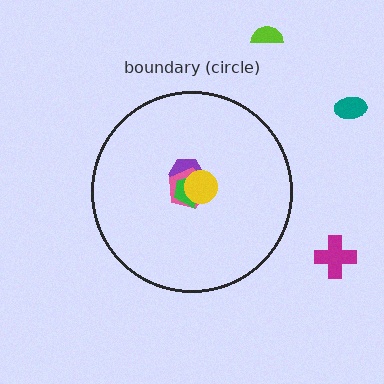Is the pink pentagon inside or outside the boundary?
Inside.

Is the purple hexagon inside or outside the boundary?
Inside.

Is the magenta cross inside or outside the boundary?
Outside.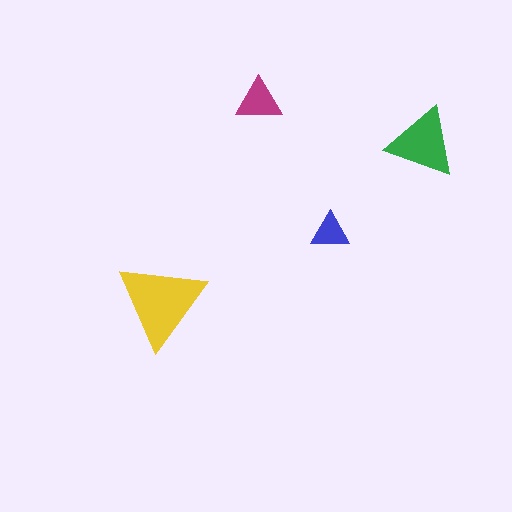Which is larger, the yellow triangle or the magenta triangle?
The yellow one.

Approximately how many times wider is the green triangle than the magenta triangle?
About 1.5 times wider.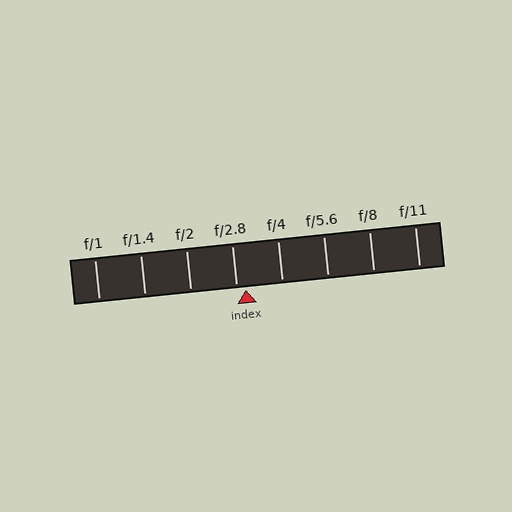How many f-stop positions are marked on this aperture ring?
There are 8 f-stop positions marked.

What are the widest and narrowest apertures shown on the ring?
The widest aperture shown is f/1 and the narrowest is f/11.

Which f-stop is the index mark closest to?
The index mark is closest to f/2.8.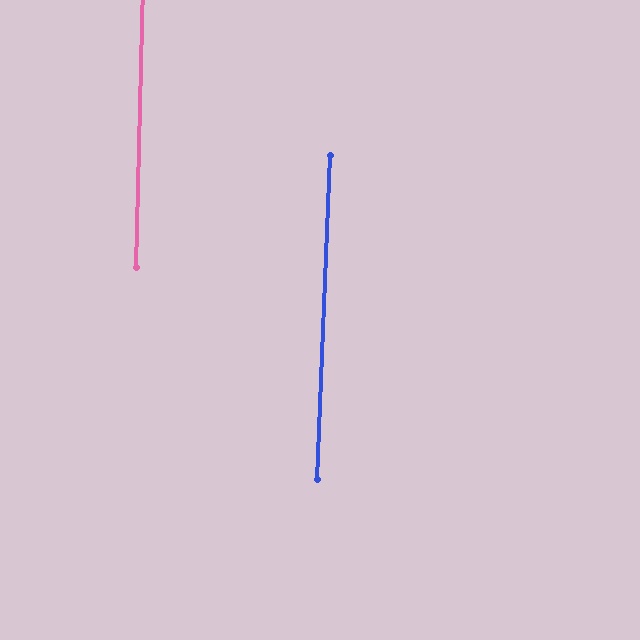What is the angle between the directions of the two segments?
Approximately 1 degree.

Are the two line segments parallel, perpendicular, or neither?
Parallel — their directions differ by only 0.8°.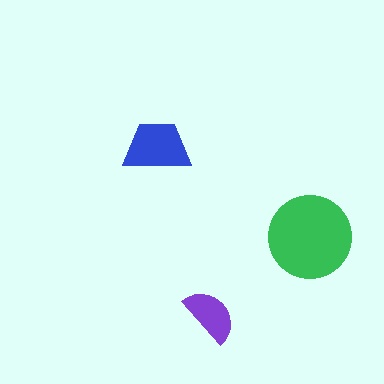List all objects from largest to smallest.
The green circle, the blue trapezoid, the purple semicircle.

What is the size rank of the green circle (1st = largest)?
1st.